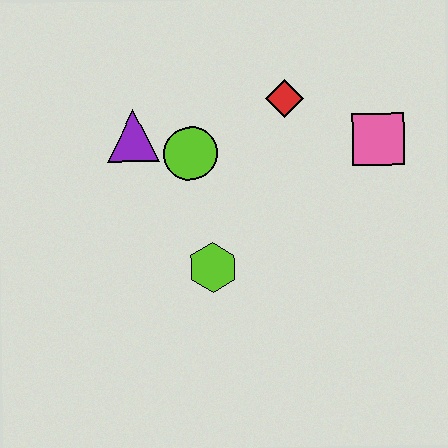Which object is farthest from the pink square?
The purple triangle is farthest from the pink square.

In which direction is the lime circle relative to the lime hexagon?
The lime circle is above the lime hexagon.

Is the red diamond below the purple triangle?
No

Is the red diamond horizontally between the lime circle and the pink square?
Yes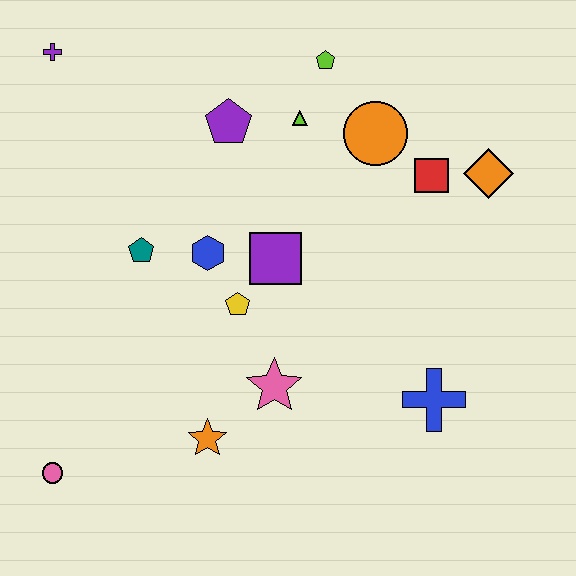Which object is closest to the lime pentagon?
The lime triangle is closest to the lime pentagon.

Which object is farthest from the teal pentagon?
The orange diamond is farthest from the teal pentagon.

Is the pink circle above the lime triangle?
No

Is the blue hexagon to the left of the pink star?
Yes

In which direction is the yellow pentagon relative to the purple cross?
The yellow pentagon is below the purple cross.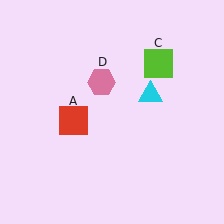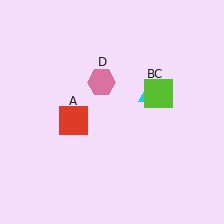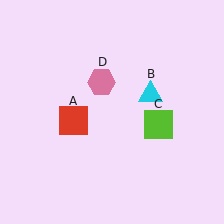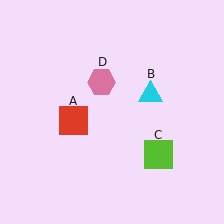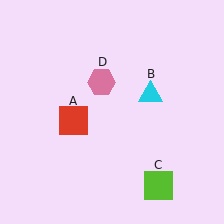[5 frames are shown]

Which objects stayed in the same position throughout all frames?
Red square (object A) and cyan triangle (object B) and pink hexagon (object D) remained stationary.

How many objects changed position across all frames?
1 object changed position: lime square (object C).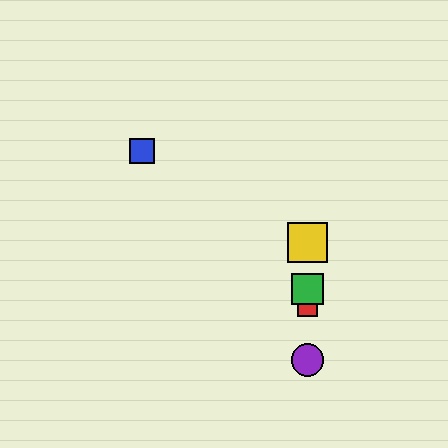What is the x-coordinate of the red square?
The red square is at x≈308.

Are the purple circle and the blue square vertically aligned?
No, the purple circle is at x≈308 and the blue square is at x≈142.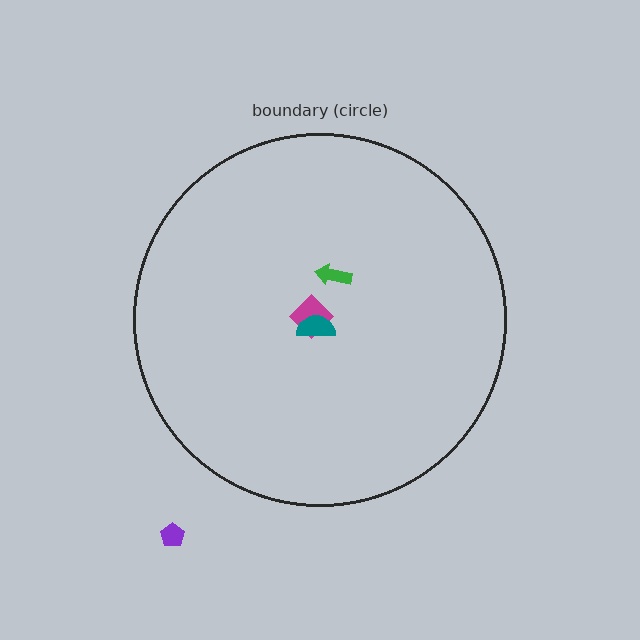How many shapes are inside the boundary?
3 inside, 1 outside.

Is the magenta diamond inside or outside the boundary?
Inside.